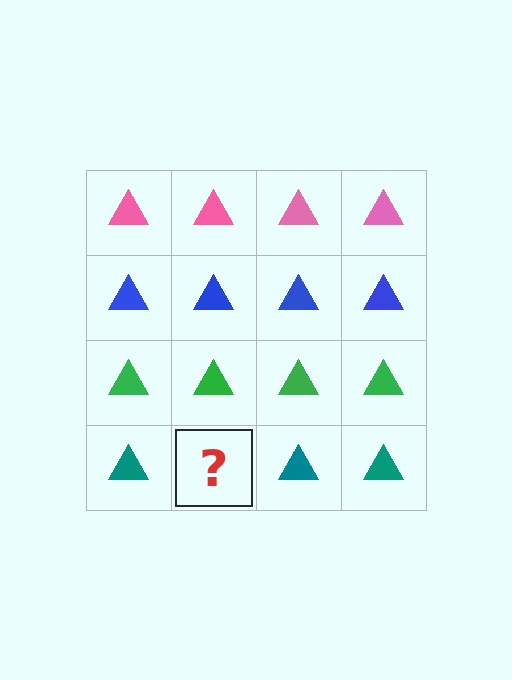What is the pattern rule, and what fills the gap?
The rule is that each row has a consistent color. The gap should be filled with a teal triangle.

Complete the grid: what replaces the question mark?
The question mark should be replaced with a teal triangle.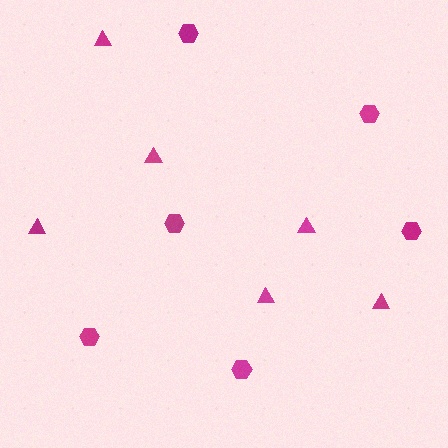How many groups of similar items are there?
There are 2 groups: one group of hexagons (6) and one group of triangles (6).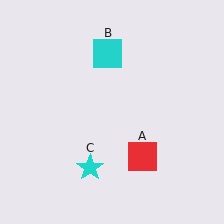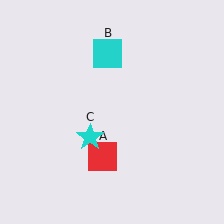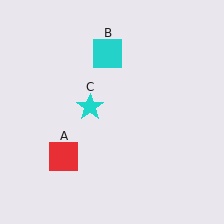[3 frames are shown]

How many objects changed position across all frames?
2 objects changed position: red square (object A), cyan star (object C).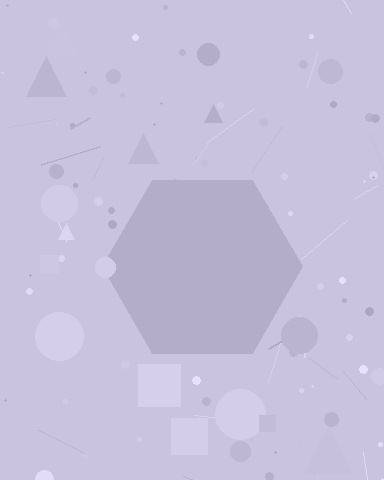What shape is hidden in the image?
A hexagon is hidden in the image.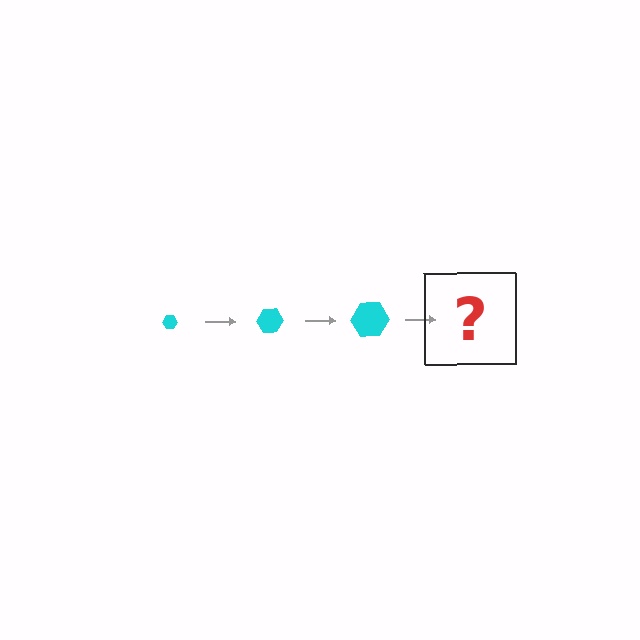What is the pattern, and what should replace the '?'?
The pattern is that the hexagon gets progressively larger each step. The '?' should be a cyan hexagon, larger than the previous one.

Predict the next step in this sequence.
The next step is a cyan hexagon, larger than the previous one.